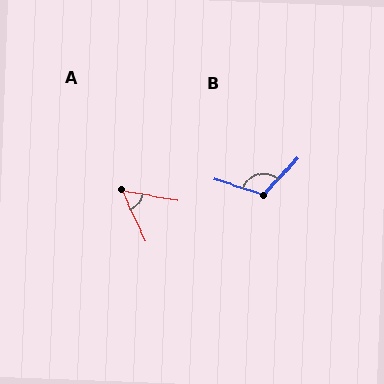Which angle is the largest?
B, at approximately 115 degrees.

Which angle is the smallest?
A, at approximately 55 degrees.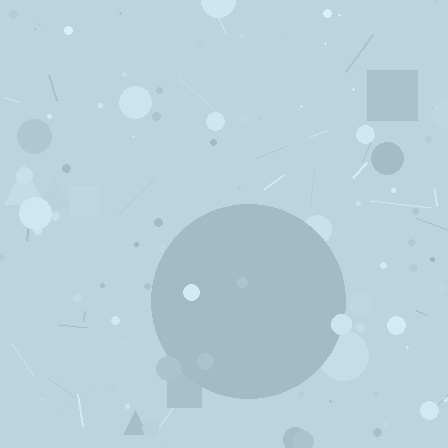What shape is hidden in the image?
A circle is hidden in the image.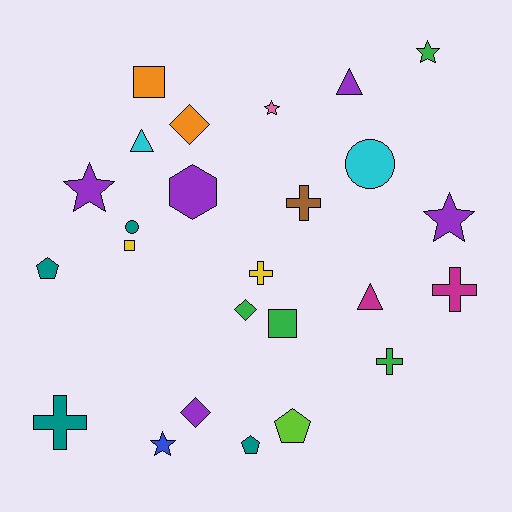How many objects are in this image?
There are 25 objects.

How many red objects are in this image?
There are no red objects.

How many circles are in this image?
There are 2 circles.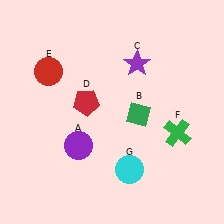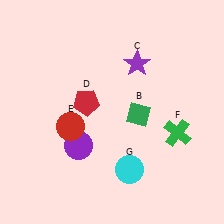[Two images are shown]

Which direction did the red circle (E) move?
The red circle (E) moved down.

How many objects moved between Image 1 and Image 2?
1 object moved between the two images.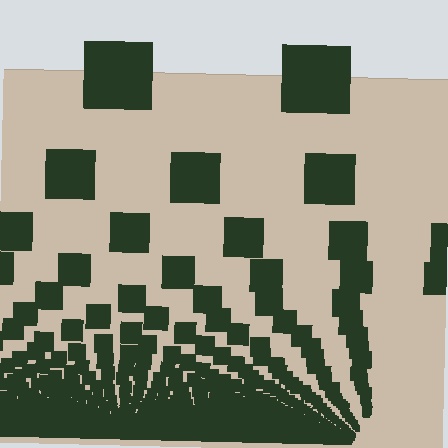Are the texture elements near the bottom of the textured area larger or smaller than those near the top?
Smaller. The gradient is inverted — elements near the bottom are smaller and denser.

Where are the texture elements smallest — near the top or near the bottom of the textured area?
Near the bottom.